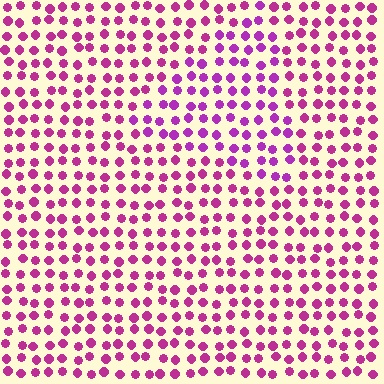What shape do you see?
I see a triangle.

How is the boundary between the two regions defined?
The boundary is defined purely by a slight shift in hue (about 23 degrees). Spacing, size, and orientation are identical on both sides.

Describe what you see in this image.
The image is filled with small magenta elements in a uniform arrangement. A triangle-shaped region is visible where the elements are tinted to a slightly different hue, forming a subtle color boundary.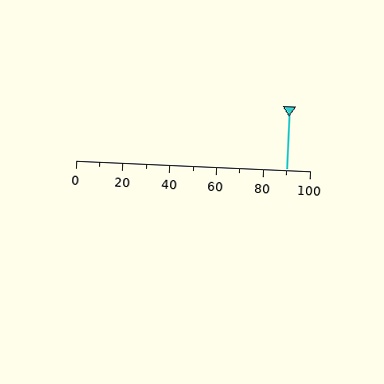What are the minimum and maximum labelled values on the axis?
The axis runs from 0 to 100.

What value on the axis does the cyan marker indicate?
The marker indicates approximately 90.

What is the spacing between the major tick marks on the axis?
The major ticks are spaced 20 apart.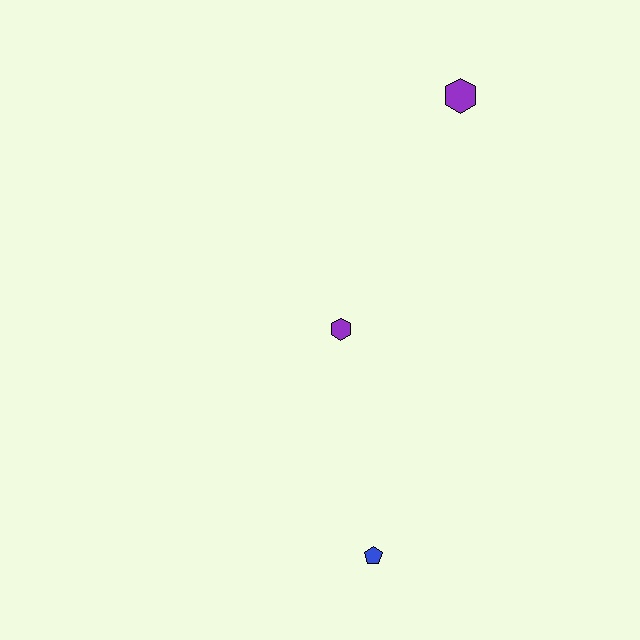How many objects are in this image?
There are 3 objects.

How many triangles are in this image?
There are no triangles.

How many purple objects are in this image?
There are 2 purple objects.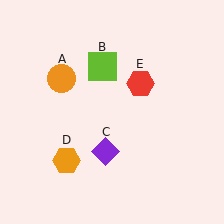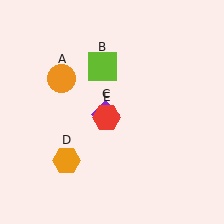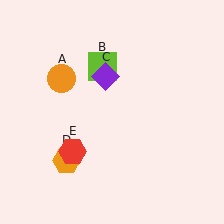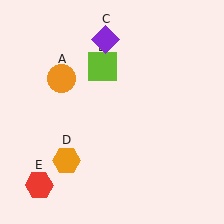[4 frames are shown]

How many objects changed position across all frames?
2 objects changed position: purple diamond (object C), red hexagon (object E).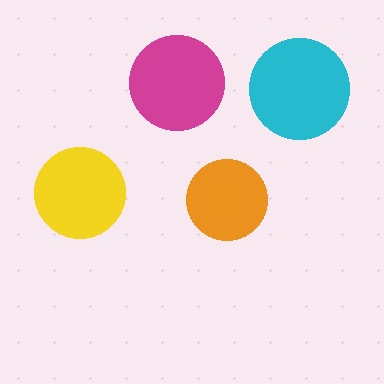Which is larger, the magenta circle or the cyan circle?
The cyan one.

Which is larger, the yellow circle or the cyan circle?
The cyan one.